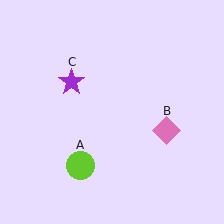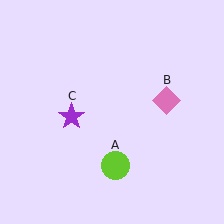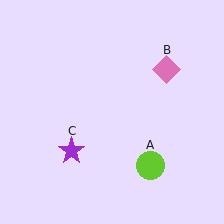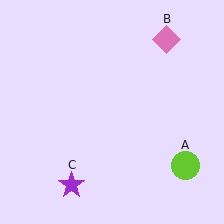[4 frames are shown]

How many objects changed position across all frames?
3 objects changed position: lime circle (object A), pink diamond (object B), purple star (object C).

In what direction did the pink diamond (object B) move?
The pink diamond (object B) moved up.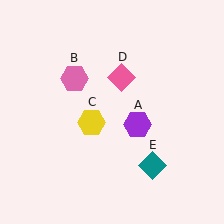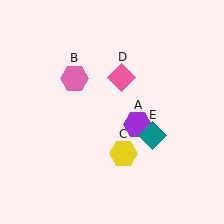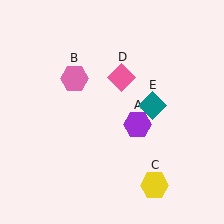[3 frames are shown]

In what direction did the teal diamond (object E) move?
The teal diamond (object E) moved up.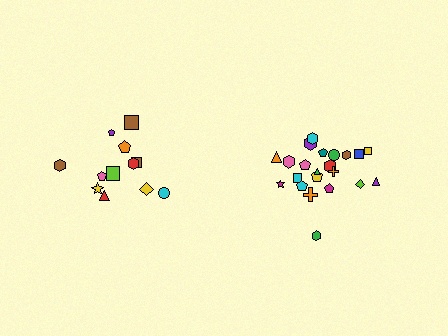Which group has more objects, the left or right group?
The right group.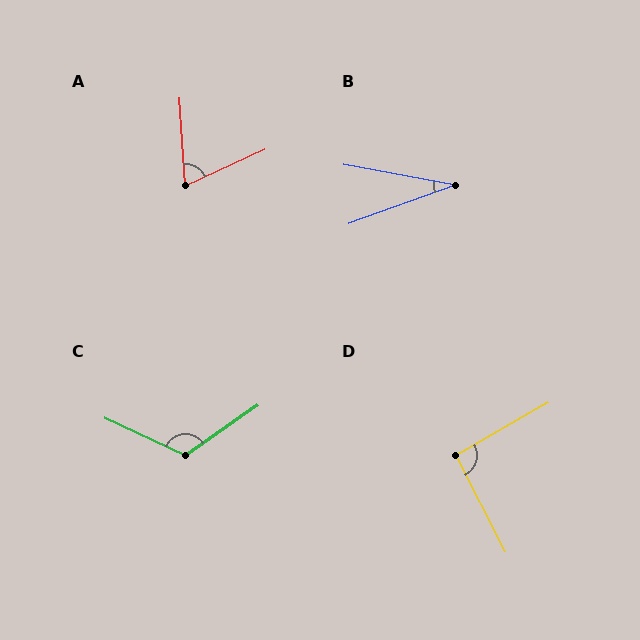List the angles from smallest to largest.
B (30°), A (69°), D (93°), C (121°).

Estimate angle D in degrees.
Approximately 93 degrees.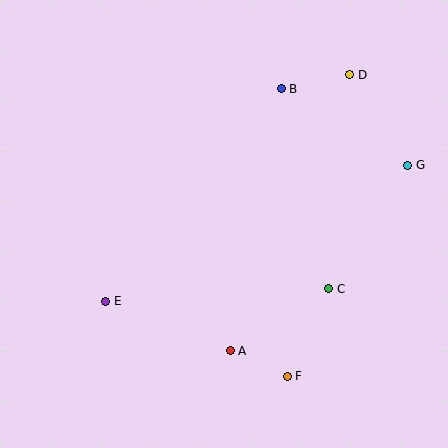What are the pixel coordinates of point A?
Point A is at (230, 351).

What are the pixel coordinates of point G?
Point G is at (408, 165).